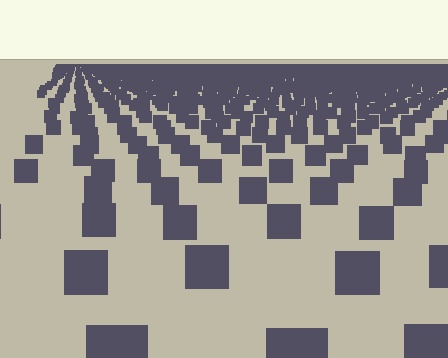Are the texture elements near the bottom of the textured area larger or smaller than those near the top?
Larger. Near the bottom, elements are closer to the viewer and appear at a bigger on-screen size.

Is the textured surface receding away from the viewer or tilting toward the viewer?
The surface is receding away from the viewer. Texture elements get smaller and denser toward the top.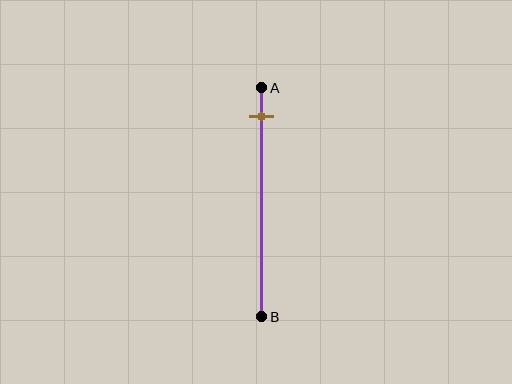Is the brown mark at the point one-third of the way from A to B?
No, the mark is at about 10% from A, not at the 33% one-third point.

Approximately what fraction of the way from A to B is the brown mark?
The brown mark is approximately 10% of the way from A to B.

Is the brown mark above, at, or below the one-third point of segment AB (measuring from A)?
The brown mark is above the one-third point of segment AB.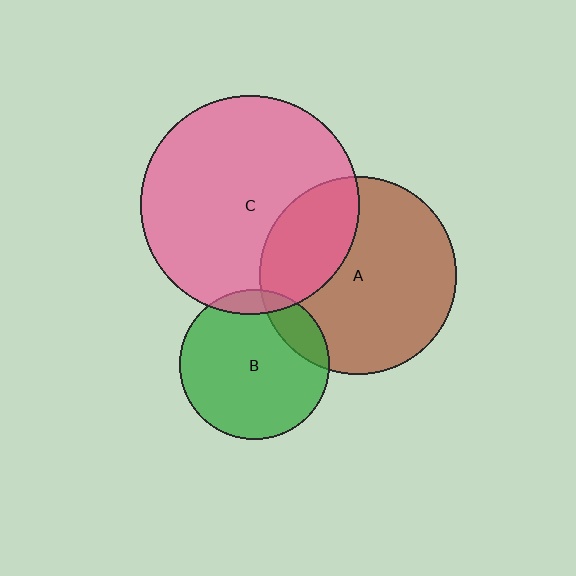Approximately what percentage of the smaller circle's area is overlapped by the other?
Approximately 10%.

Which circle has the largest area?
Circle C (pink).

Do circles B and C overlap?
Yes.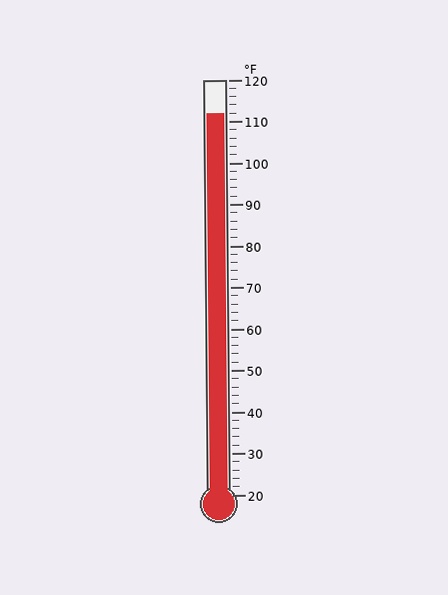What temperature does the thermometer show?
The thermometer shows approximately 112°F.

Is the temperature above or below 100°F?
The temperature is above 100°F.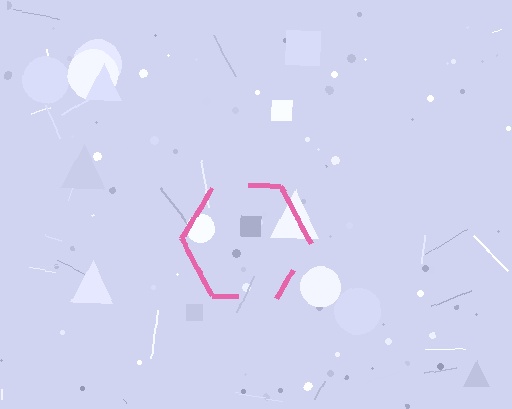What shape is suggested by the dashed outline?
The dashed outline suggests a hexagon.